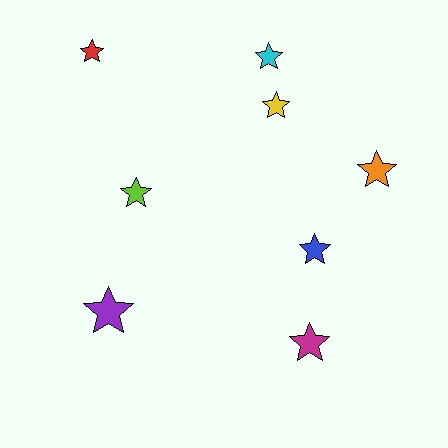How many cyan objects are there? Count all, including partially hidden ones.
There is 1 cyan object.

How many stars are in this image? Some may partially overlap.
There are 8 stars.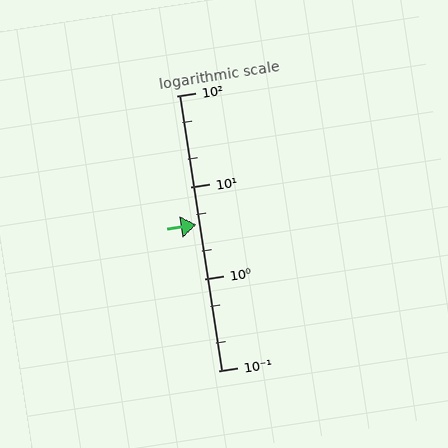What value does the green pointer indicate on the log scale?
The pointer indicates approximately 3.9.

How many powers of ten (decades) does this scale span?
The scale spans 3 decades, from 0.1 to 100.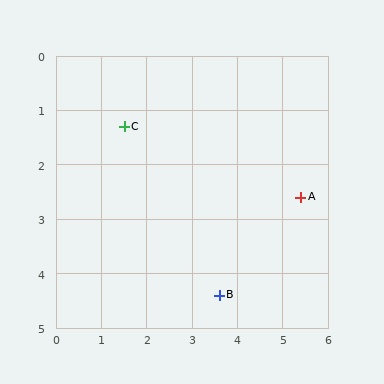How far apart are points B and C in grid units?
Points B and C are about 3.7 grid units apart.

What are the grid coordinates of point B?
Point B is at approximately (3.6, 4.4).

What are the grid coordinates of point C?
Point C is at approximately (1.5, 1.3).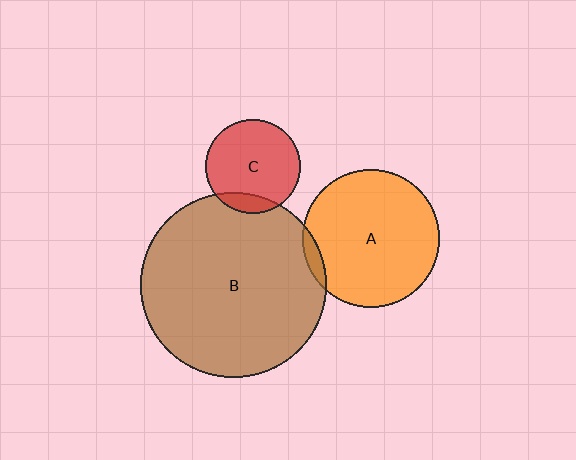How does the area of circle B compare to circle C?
Approximately 3.9 times.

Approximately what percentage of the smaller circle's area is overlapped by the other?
Approximately 15%.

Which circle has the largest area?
Circle B (brown).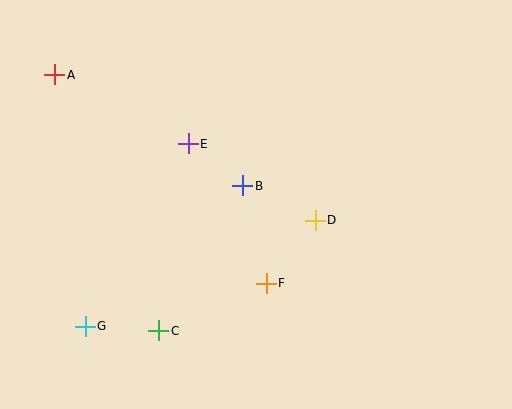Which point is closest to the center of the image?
Point B at (243, 186) is closest to the center.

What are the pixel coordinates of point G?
Point G is at (85, 326).